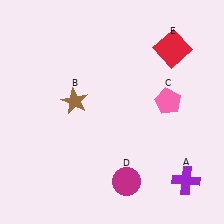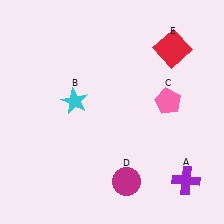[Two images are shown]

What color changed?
The star (B) changed from brown in Image 1 to cyan in Image 2.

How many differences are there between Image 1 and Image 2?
There is 1 difference between the two images.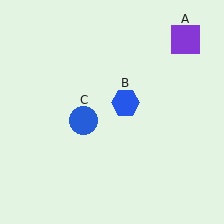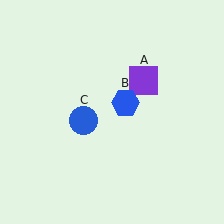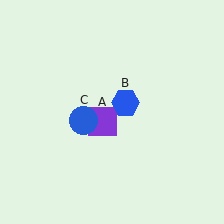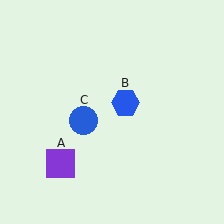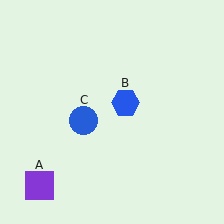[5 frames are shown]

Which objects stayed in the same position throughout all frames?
Blue hexagon (object B) and blue circle (object C) remained stationary.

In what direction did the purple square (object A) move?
The purple square (object A) moved down and to the left.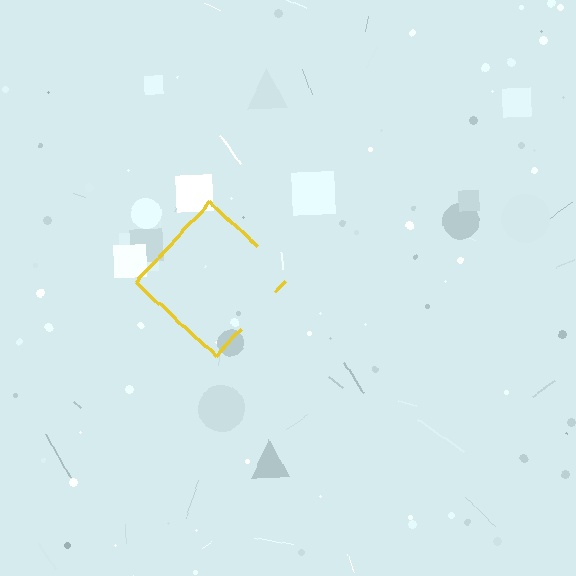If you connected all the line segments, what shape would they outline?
They would outline a diamond.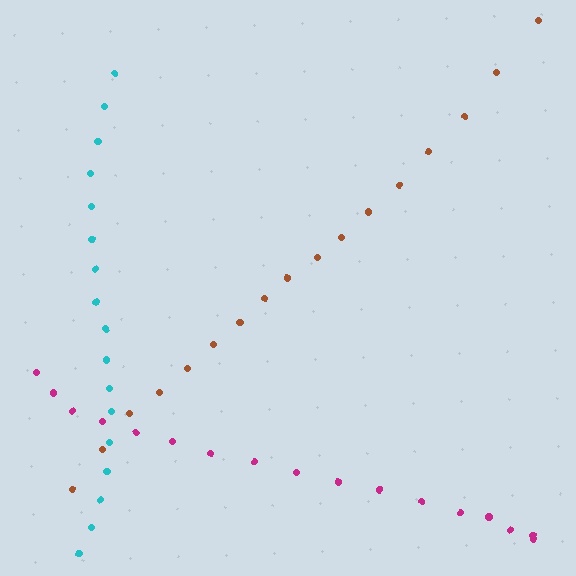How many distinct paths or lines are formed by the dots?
There are 3 distinct paths.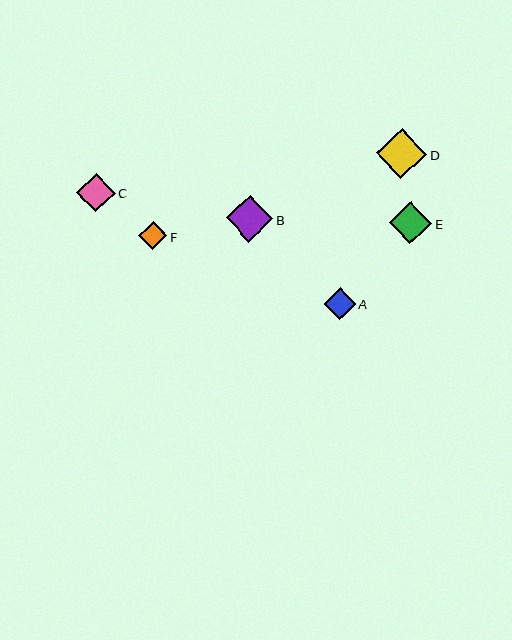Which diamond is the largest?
Diamond D is the largest with a size of approximately 51 pixels.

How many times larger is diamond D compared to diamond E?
Diamond D is approximately 1.2 times the size of diamond E.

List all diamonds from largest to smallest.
From largest to smallest: D, B, E, C, A, F.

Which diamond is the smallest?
Diamond F is the smallest with a size of approximately 28 pixels.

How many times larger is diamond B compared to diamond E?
Diamond B is approximately 1.1 times the size of diamond E.